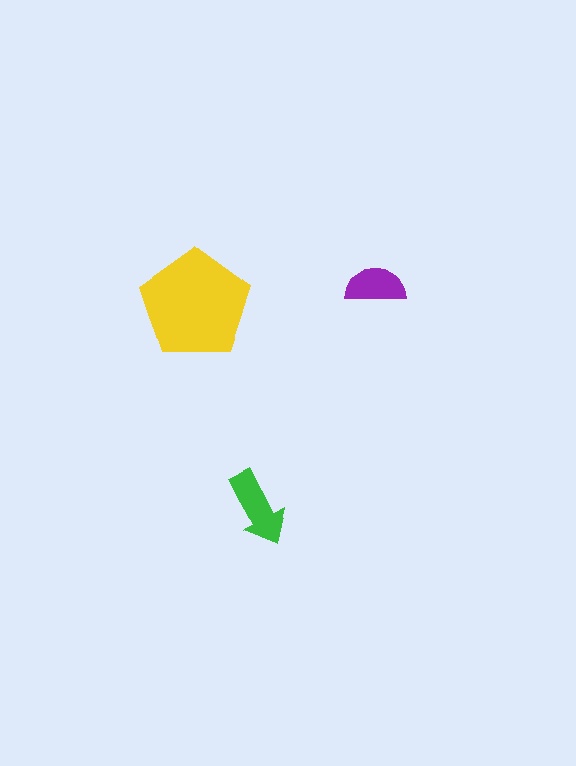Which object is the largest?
The yellow pentagon.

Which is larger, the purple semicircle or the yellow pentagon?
The yellow pentagon.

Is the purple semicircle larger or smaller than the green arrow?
Smaller.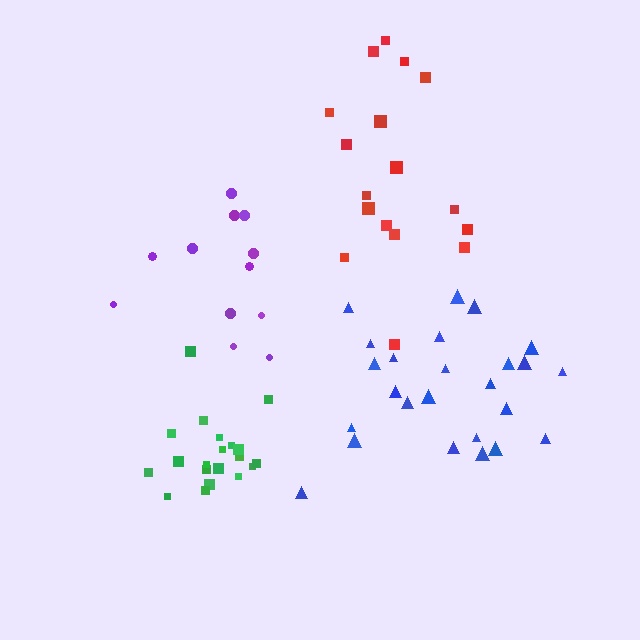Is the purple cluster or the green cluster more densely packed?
Green.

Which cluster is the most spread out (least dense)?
Red.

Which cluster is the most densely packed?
Green.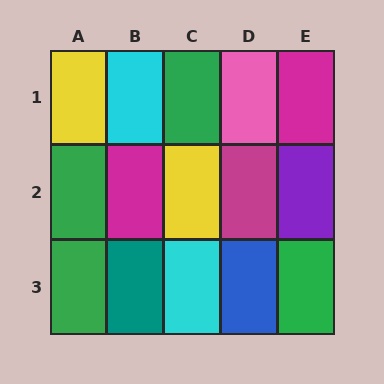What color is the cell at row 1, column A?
Yellow.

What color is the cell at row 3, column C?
Cyan.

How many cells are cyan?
2 cells are cyan.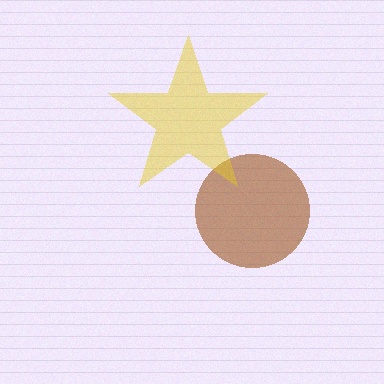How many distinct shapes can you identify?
There are 2 distinct shapes: a brown circle, a yellow star.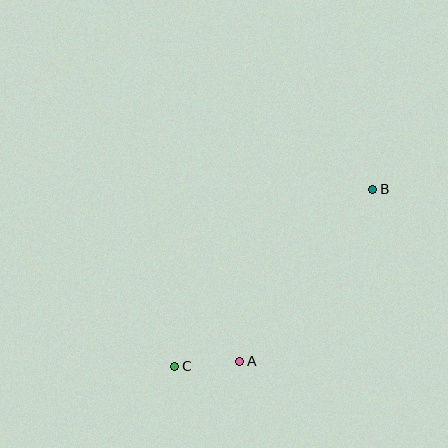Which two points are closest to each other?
Points A and C are closest to each other.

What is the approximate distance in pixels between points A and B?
The distance between A and B is approximately 217 pixels.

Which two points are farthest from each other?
Points B and C are farthest from each other.